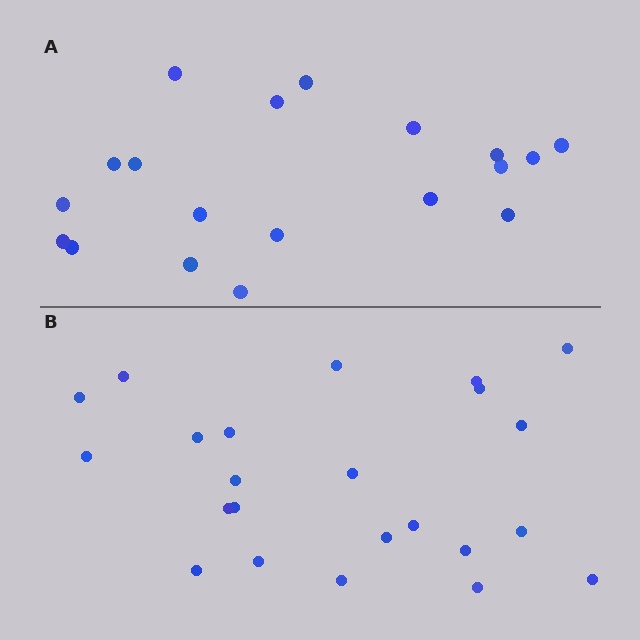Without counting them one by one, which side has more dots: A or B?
Region B (the bottom region) has more dots.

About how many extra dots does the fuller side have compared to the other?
Region B has about 4 more dots than region A.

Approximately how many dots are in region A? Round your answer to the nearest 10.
About 20 dots. (The exact count is 19, which rounds to 20.)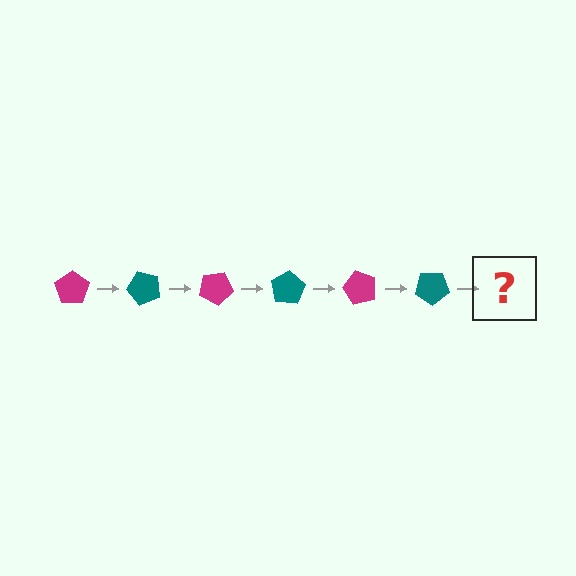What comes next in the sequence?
The next element should be a magenta pentagon, rotated 300 degrees from the start.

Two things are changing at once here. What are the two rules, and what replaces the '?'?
The two rules are that it rotates 50 degrees each step and the color cycles through magenta and teal. The '?' should be a magenta pentagon, rotated 300 degrees from the start.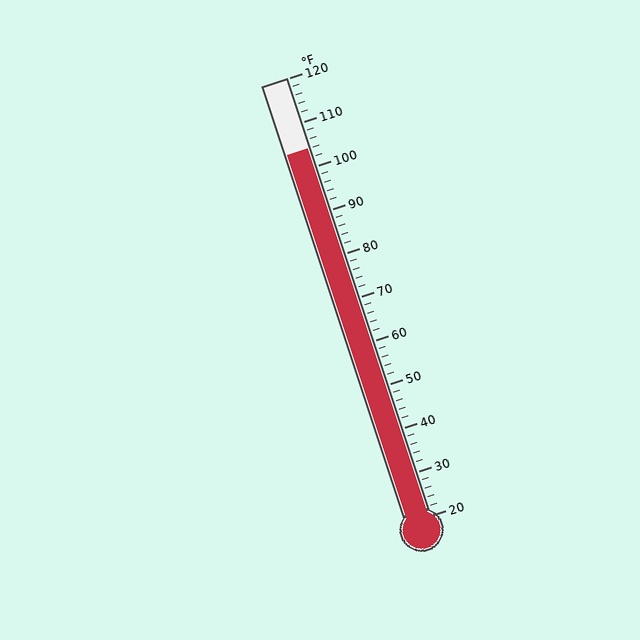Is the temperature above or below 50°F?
The temperature is above 50°F.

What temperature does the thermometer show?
The thermometer shows approximately 104°F.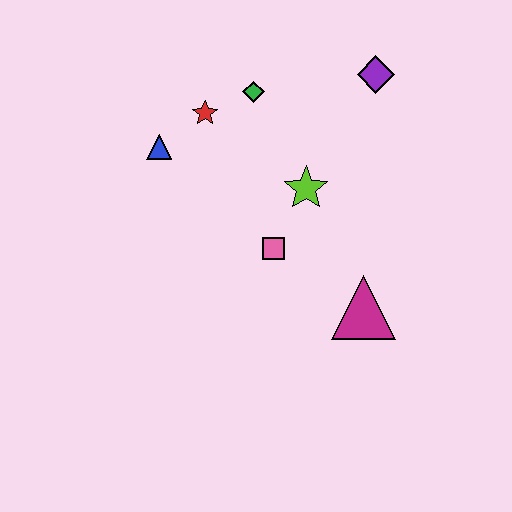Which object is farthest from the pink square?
The purple diamond is farthest from the pink square.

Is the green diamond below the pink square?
No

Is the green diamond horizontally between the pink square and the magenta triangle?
No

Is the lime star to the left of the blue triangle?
No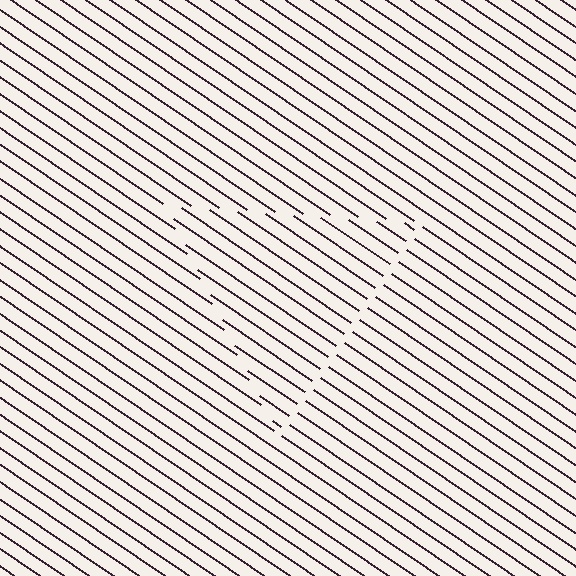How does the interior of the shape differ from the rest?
The interior of the shape contains the same grating, shifted by half a period — the contour is defined by the phase discontinuity where line-ends from the inner and outer gratings abut.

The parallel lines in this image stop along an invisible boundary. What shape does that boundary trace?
An illusory triangle. The interior of the shape contains the same grating, shifted by half a period — the contour is defined by the phase discontinuity where line-ends from the inner and outer gratings abut.